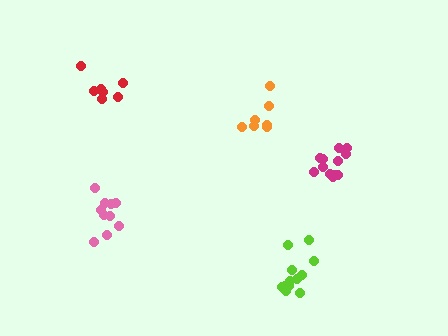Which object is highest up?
The red cluster is topmost.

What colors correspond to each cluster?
The clusters are colored: red, lime, magenta, pink, orange.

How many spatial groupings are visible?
There are 5 spatial groupings.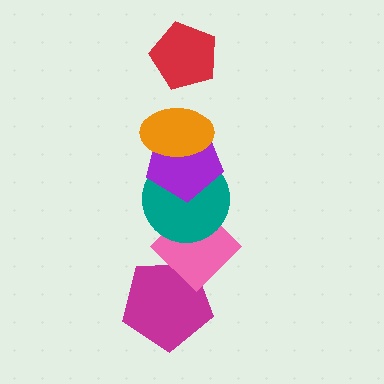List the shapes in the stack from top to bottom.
From top to bottom: the red pentagon, the orange ellipse, the purple pentagon, the teal circle, the pink diamond, the magenta pentagon.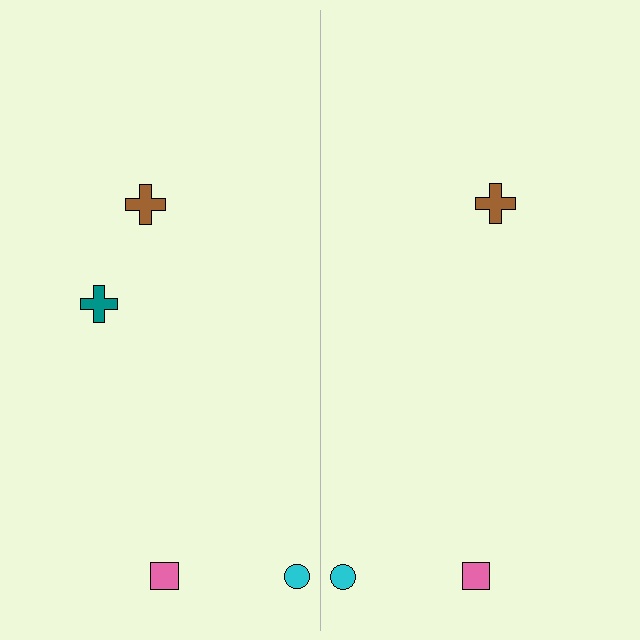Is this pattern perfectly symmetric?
No, the pattern is not perfectly symmetric. A teal cross is missing from the right side.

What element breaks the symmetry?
A teal cross is missing from the right side.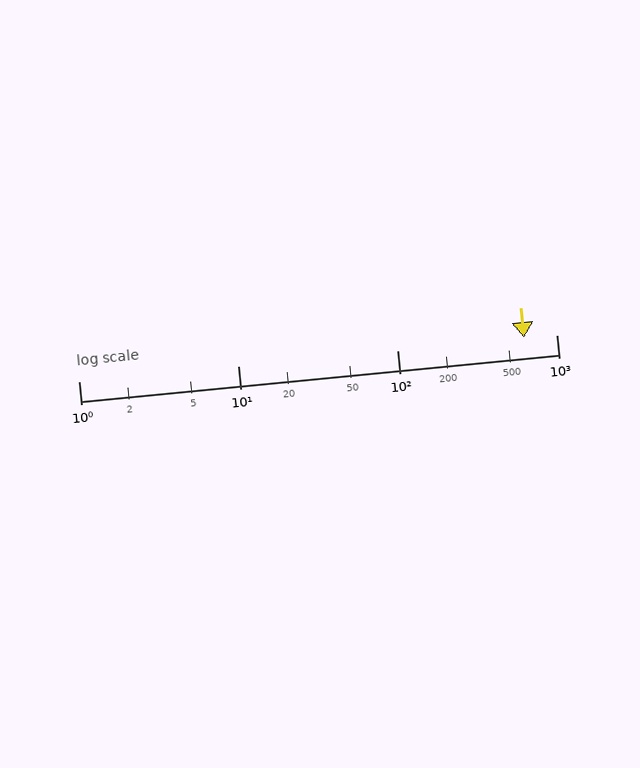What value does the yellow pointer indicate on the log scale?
The pointer indicates approximately 630.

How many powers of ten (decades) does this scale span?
The scale spans 3 decades, from 1 to 1000.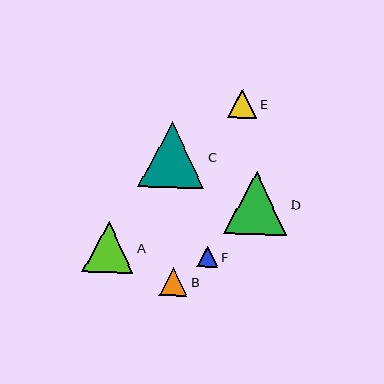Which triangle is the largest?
Triangle C is the largest with a size of approximately 66 pixels.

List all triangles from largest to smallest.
From largest to smallest: C, D, A, E, B, F.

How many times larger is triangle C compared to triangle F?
Triangle C is approximately 3.2 times the size of triangle F.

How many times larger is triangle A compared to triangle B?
Triangle A is approximately 1.8 times the size of triangle B.